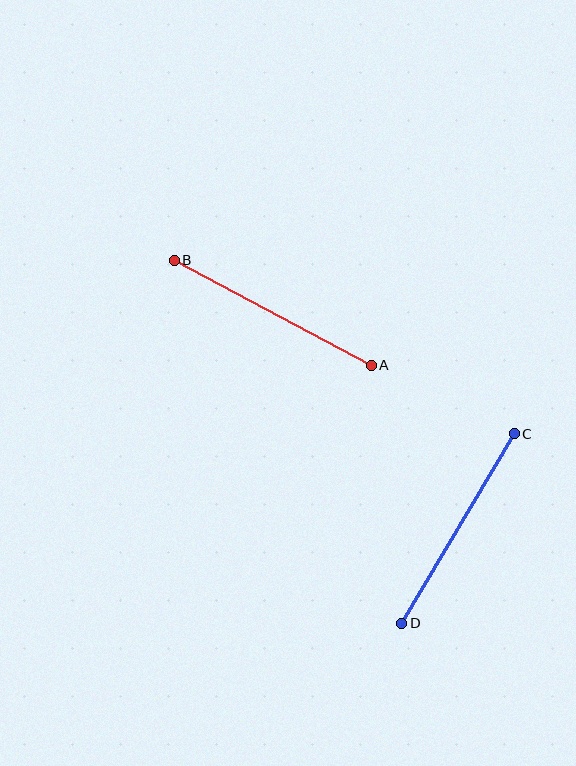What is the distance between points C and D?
The distance is approximately 220 pixels.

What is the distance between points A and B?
The distance is approximately 223 pixels.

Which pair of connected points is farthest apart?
Points A and B are farthest apart.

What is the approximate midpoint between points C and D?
The midpoint is at approximately (458, 528) pixels.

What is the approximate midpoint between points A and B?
The midpoint is at approximately (273, 313) pixels.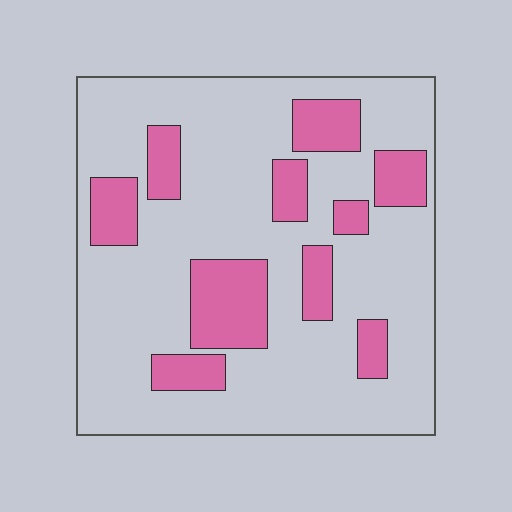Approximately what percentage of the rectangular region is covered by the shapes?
Approximately 25%.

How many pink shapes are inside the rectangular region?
10.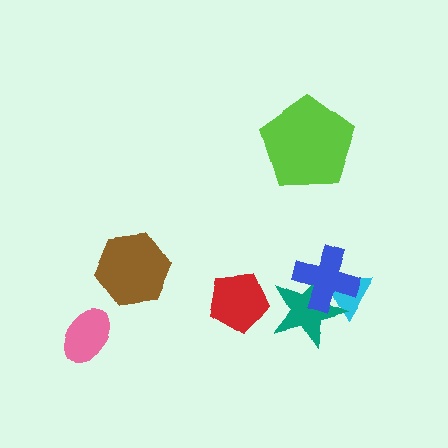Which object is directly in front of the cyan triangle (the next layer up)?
The teal star is directly in front of the cyan triangle.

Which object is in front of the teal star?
The blue cross is in front of the teal star.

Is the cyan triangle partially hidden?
Yes, it is partially covered by another shape.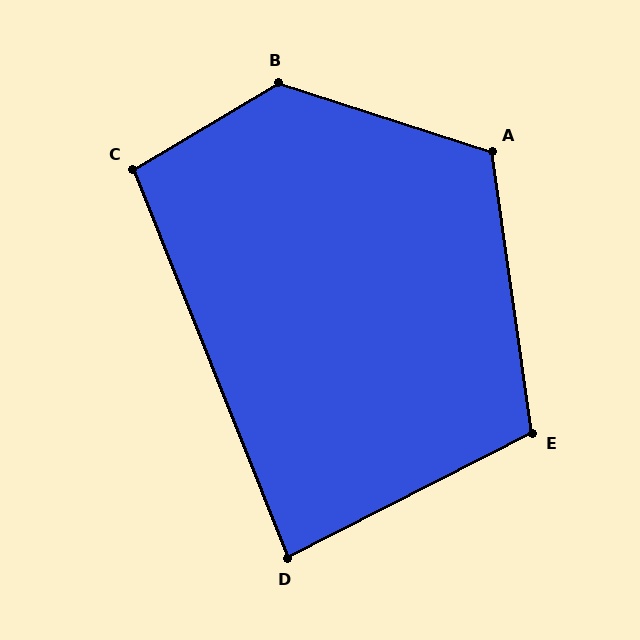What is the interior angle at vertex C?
Approximately 99 degrees (obtuse).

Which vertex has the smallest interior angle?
D, at approximately 85 degrees.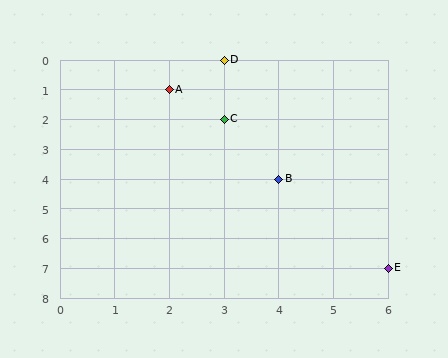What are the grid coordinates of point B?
Point B is at grid coordinates (4, 4).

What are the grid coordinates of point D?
Point D is at grid coordinates (3, 0).